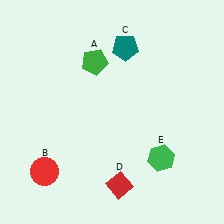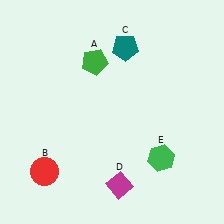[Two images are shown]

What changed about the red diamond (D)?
In Image 1, D is red. In Image 2, it changed to magenta.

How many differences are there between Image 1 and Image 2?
There is 1 difference between the two images.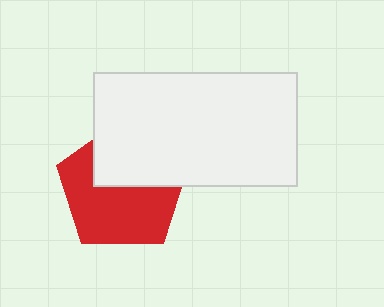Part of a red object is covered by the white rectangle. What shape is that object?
It is a pentagon.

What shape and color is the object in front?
The object in front is a white rectangle.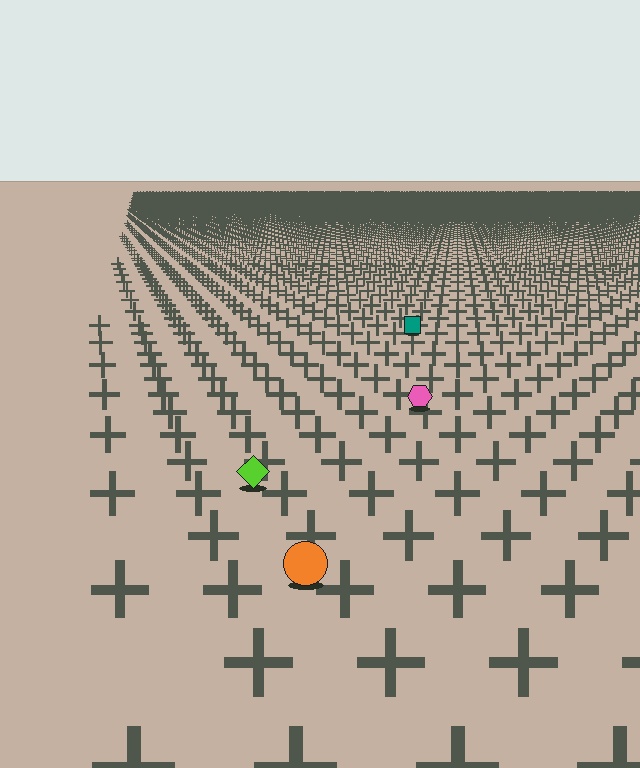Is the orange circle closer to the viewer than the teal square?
Yes. The orange circle is closer — you can tell from the texture gradient: the ground texture is coarser near it.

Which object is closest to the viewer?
The orange circle is closest. The texture marks near it are larger and more spread out.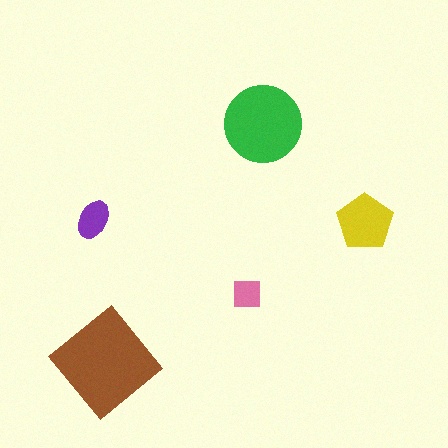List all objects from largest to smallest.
The brown diamond, the green circle, the yellow pentagon, the purple ellipse, the pink square.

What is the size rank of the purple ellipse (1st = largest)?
4th.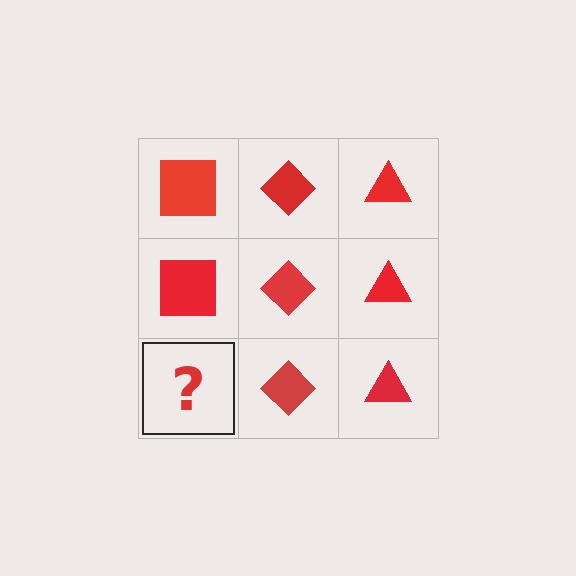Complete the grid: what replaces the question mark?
The question mark should be replaced with a red square.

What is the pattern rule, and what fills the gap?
The rule is that each column has a consistent shape. The gap should be filled with a red square.